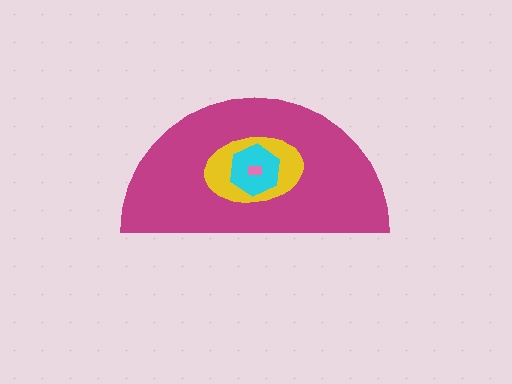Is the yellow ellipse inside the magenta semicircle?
Yes.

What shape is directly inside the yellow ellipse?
The cyan hexagon.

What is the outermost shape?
The magenta semicircle.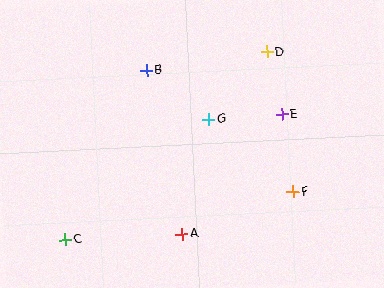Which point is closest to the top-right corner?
Point D is closest to the top-right corner.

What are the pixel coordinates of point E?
Point E is at (282, 114).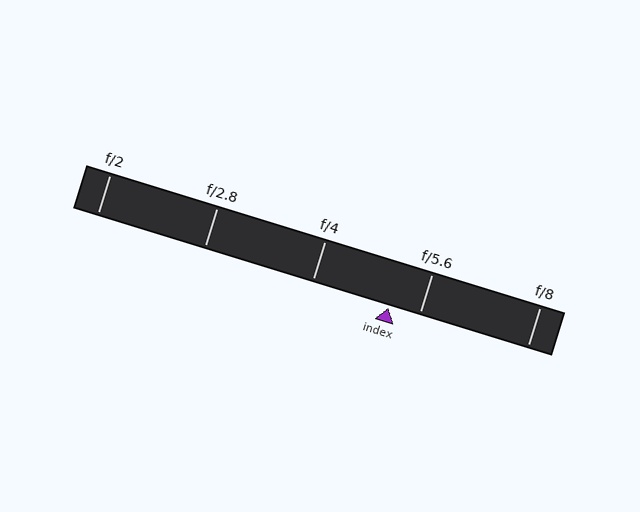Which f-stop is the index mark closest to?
The index mark is closest to f/5.6.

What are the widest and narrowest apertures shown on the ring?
The widest aperture shown is f/2 and the narrowest is f/8.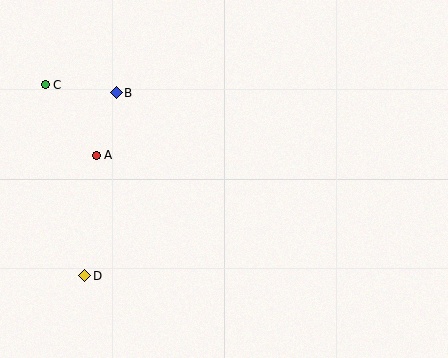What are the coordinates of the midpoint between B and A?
The midpoint between B and A is at (106, 124).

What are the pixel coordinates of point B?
Point B is at (116, 93).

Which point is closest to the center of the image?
Point A at (96, 155) is closest to the center.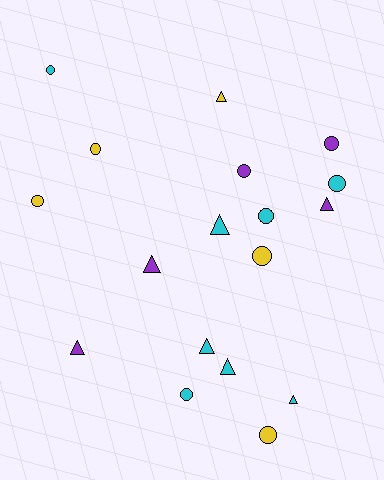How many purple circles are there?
There are 2 purple circles.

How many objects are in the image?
There are 18 objects.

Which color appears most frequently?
Cyan, with 8 objects.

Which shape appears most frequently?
Circle, with 10 objects.